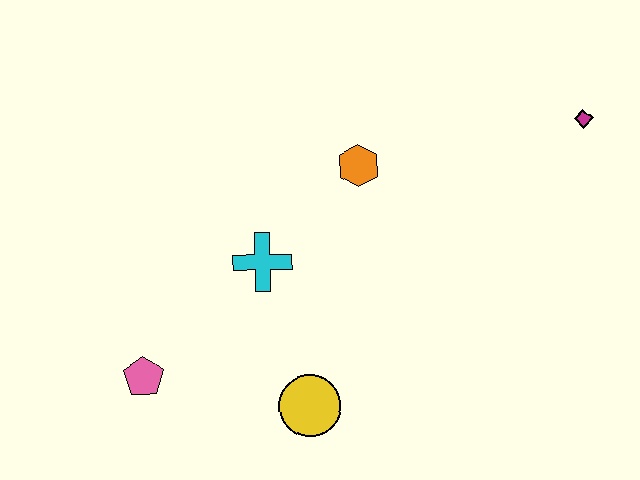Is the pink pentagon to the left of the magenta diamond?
Yes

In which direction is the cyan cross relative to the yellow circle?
The cyan cross is above the yellow circle.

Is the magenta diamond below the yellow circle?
No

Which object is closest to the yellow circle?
The cyan cross is closest to the yellow circle.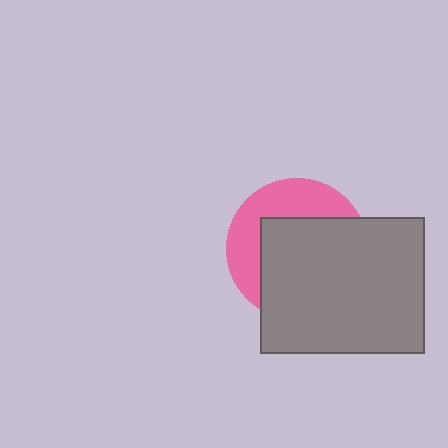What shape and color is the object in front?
The object in front is a gray rectangle.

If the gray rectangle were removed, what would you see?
You would see the complete pink circle.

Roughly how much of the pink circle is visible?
A small part of it is visible (roughly 38%).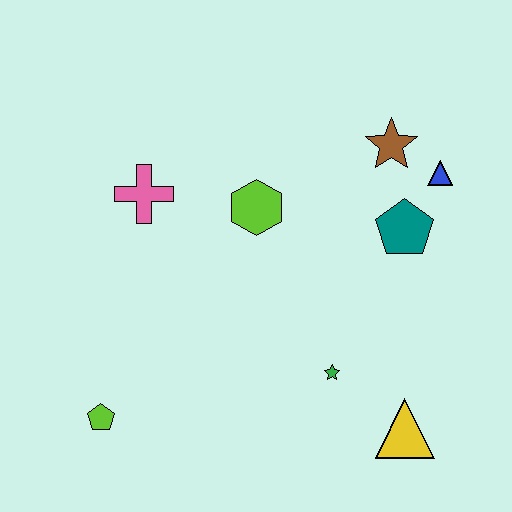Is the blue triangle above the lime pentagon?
Yes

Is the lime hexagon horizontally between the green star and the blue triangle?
No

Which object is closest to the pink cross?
The lime hexagon is closest to the pink cross.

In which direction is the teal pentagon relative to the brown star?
The teal pentagon is below the brown star.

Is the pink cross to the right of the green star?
No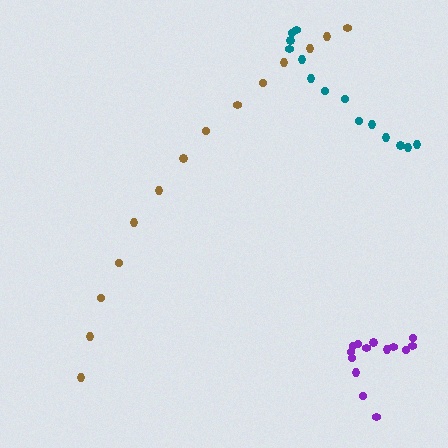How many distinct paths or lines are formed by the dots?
There are 3 distinct paths.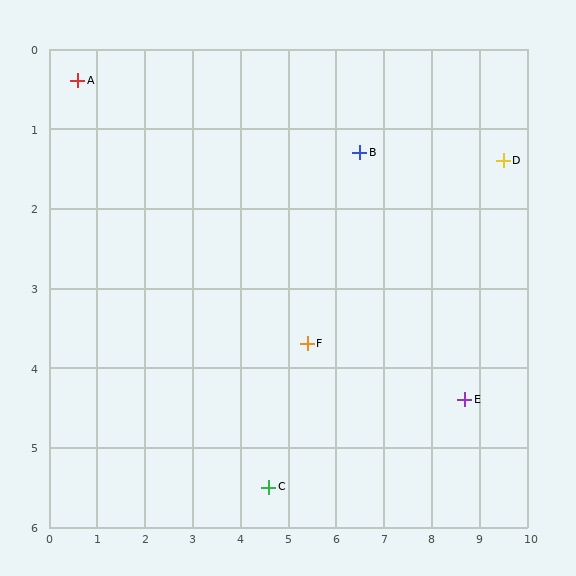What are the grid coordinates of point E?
Point E is at approximately (8.7, 4.4).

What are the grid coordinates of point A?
Point A is at approximately (0.6, 0.4).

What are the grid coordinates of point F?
Point F is at approximately (5.4, 3.7).